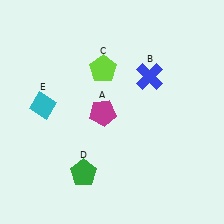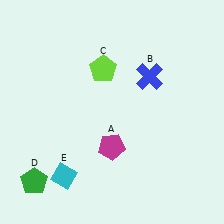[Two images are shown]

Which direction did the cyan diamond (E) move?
The cyan diamond (E) moved down.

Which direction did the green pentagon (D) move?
The green pentagon (D) moved left.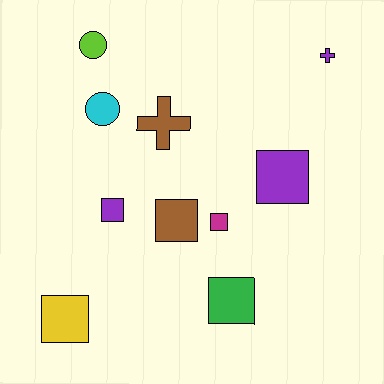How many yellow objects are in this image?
There is 1 yellow object.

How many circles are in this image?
There are 2 circles.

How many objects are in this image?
There are 10 objects.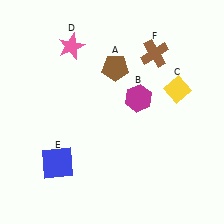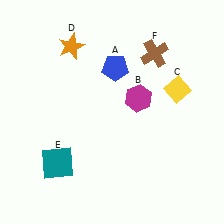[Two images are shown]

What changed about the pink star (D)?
In Image 1, D is pink. In Image 2, it changed to orange.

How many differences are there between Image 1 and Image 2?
There are 3 differences between the two images.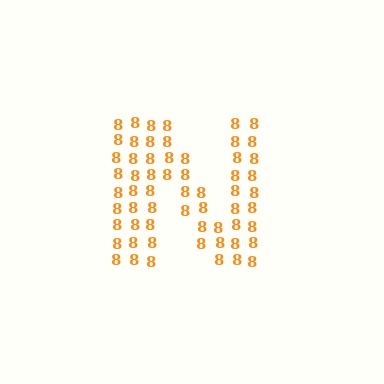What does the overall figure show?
The overall figure shows the letter N.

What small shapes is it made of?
It is made of small digit 8's.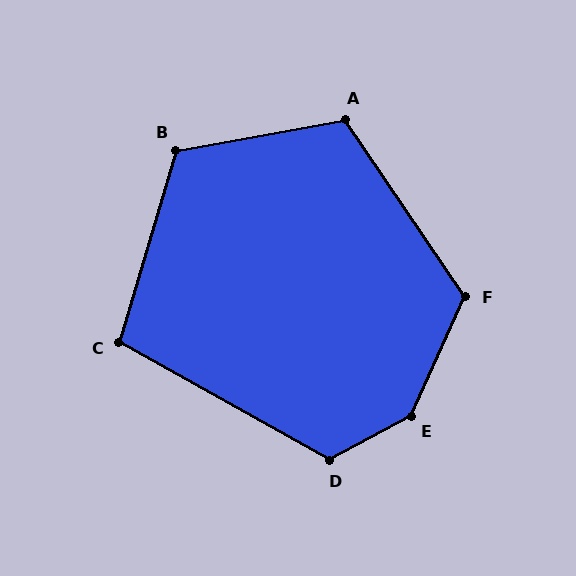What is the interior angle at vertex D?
Approximately 122 degrees (obtuse).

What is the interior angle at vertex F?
Approximately 121 degrees (obtuse).